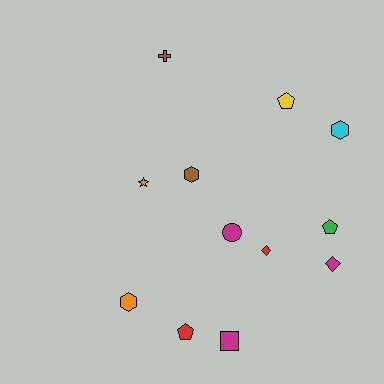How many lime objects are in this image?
There are no lime objects.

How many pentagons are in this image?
There are 3 pentagons.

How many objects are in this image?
There are 12 objects.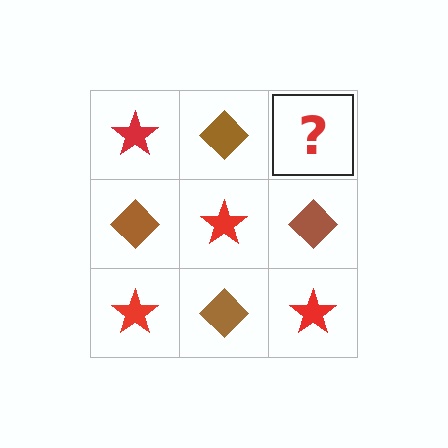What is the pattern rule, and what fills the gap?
The rule is that it alternates red star and brown diamond in a checkerboard pattern. The gap should be filled with a red star.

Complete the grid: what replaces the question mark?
The question mark should be replaced with a red star.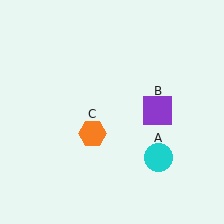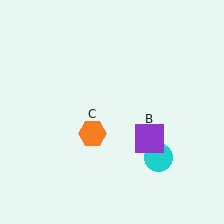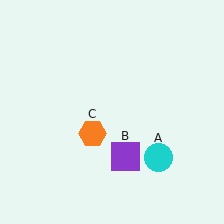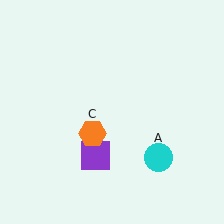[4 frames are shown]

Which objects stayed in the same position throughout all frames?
Cyan circle (object A) and orange hexagon (object C) remained stationary.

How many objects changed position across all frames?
1 object changed position: purple square (object B).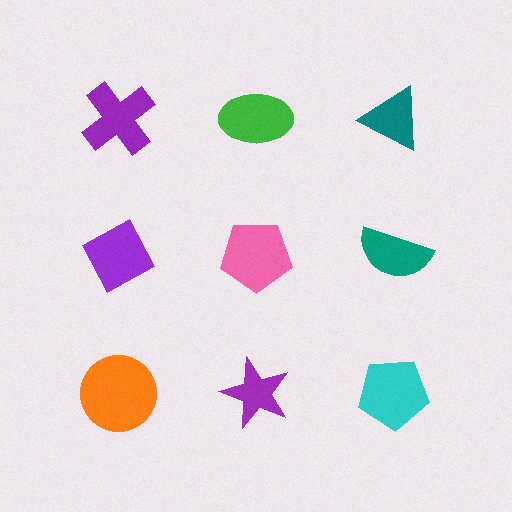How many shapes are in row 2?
3 shapes.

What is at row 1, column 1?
A purple cross.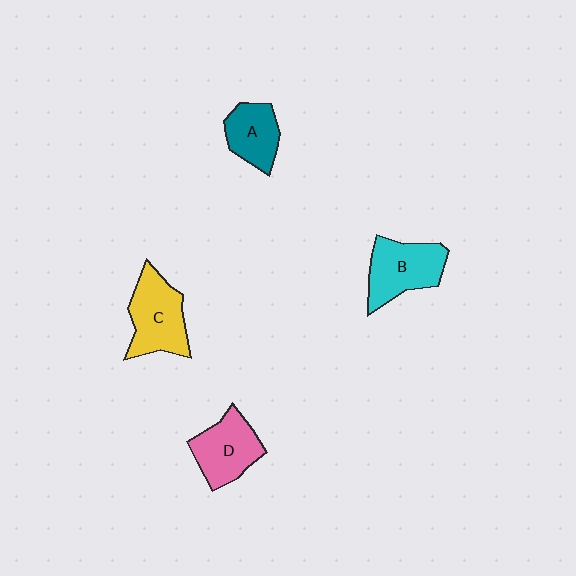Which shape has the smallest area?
Shape A (teal).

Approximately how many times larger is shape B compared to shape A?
Approximately 1.4 times.